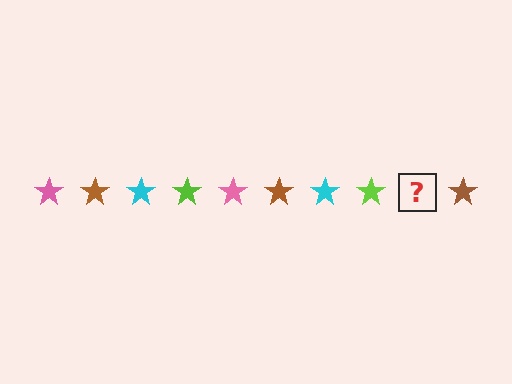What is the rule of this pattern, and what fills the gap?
The rule is that the pattern cycles through pink, brown, cyan, lime stars. The gap should be filled with a pink star.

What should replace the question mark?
The question mark should be replaced with a pink star.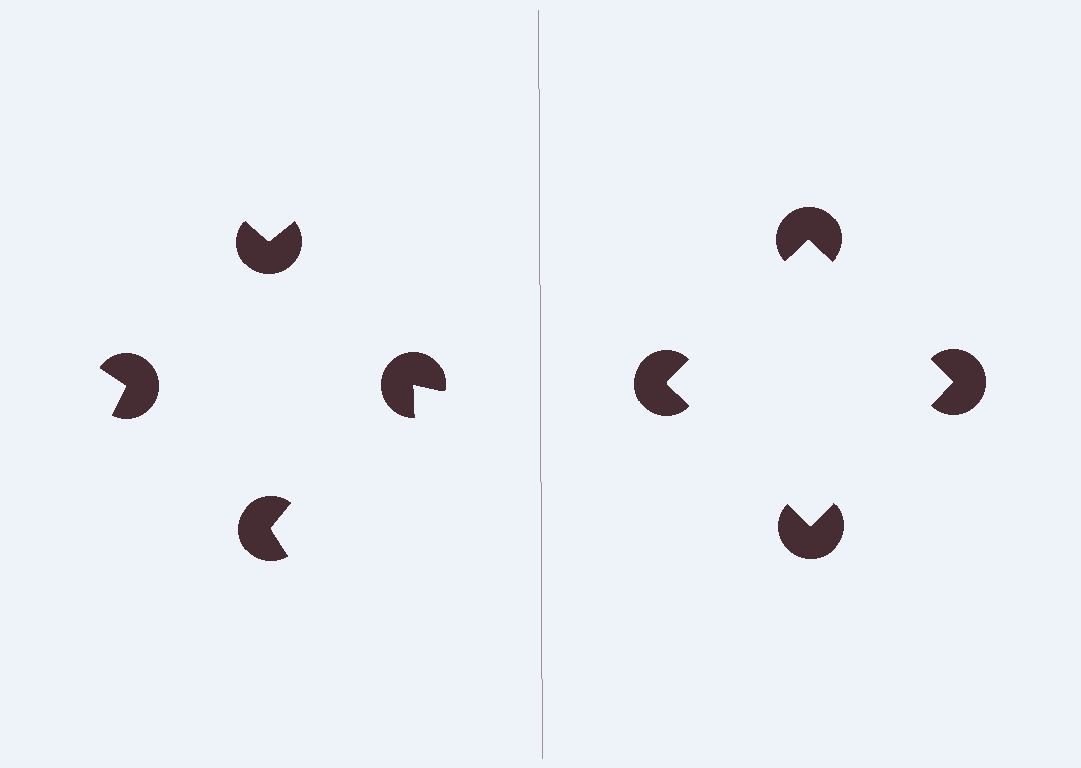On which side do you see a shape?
An illusory square appears on the right side. On the left side the wedge cuts are rotated, so no coherent shape forms.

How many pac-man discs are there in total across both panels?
8 — 4 on each side.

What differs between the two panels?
The pac-man discs are positioned identically on both sides; only the wedge orientations differ. On the right they align to a square; on the left they are misaligned.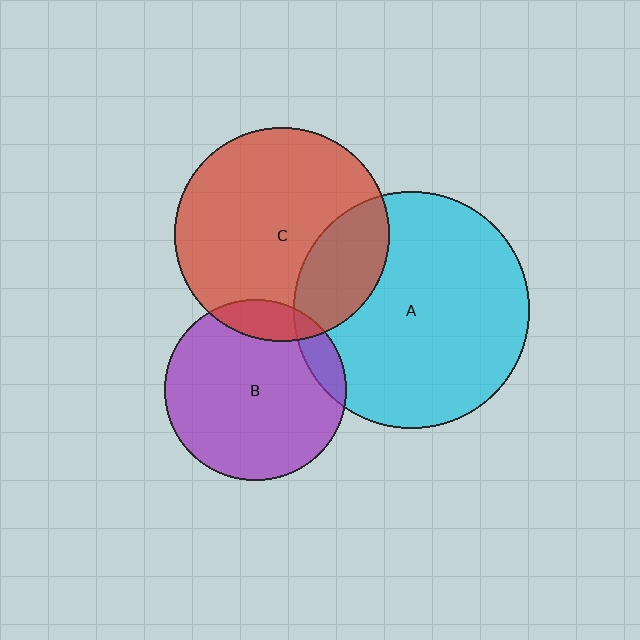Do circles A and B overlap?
Yes.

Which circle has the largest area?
Circle A (cyan).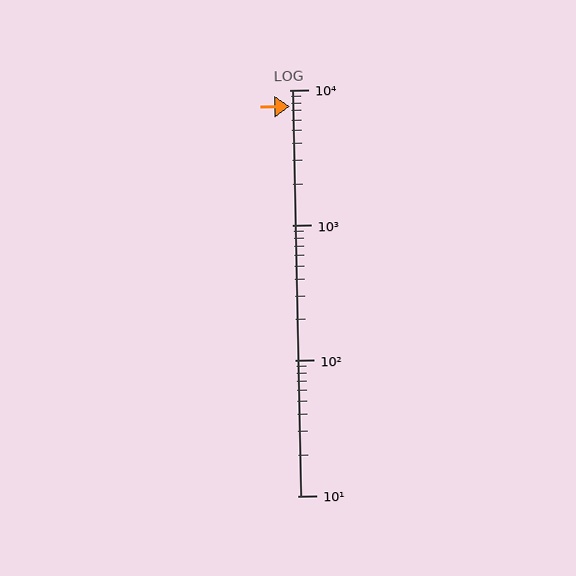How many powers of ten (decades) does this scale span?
The scale spans 3 decades, from 10 to 10000.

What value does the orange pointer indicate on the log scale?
The pointer indicates approximately 7600.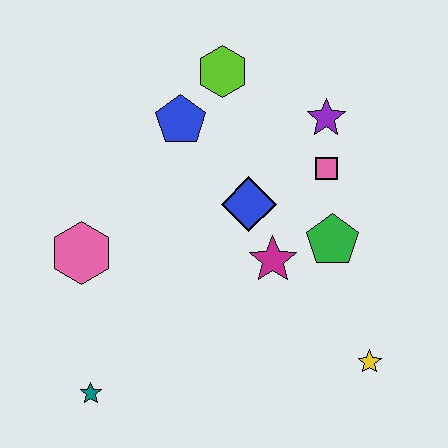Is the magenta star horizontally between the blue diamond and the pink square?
Yes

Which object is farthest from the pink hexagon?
The yellow star is farthest from the pink hexagon.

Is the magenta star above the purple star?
No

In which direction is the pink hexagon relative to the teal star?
The pink hexagon is above the teal star.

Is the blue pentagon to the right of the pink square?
No